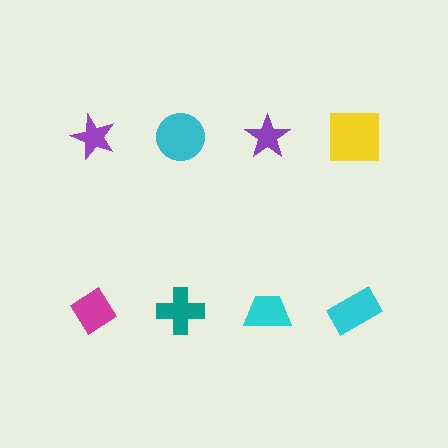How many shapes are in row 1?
4 shapes.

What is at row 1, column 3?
A purple star.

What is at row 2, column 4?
A cyan rectangle.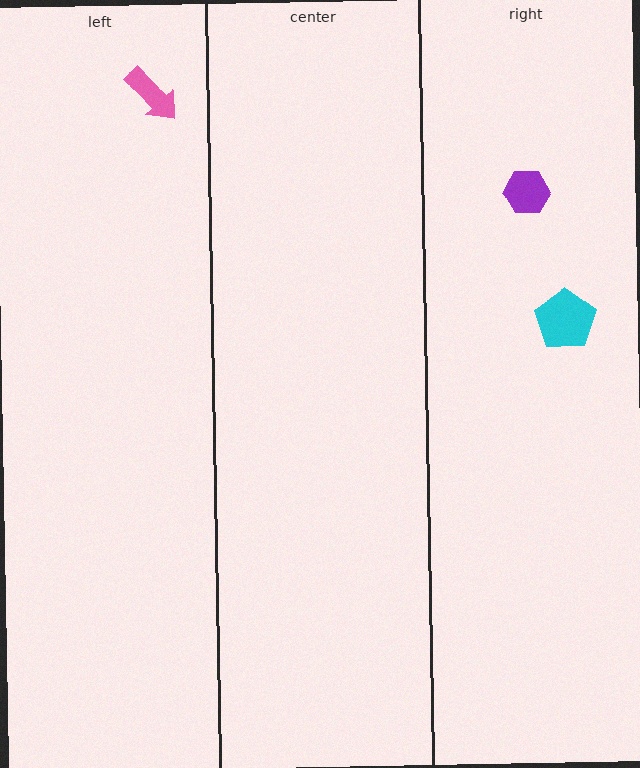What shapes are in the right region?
The purple hexagon, the cyan pentagon.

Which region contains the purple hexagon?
The right region.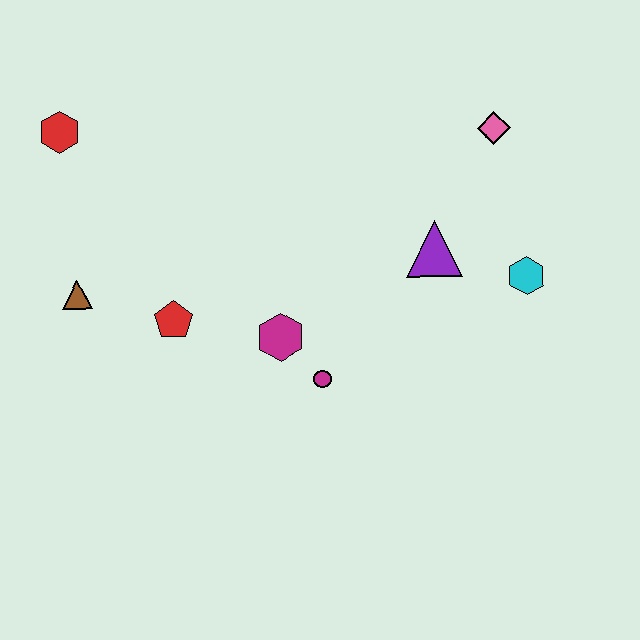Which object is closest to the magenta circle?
The magenta hexagon is closest to the magenta circle.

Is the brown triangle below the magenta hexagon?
No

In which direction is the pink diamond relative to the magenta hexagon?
The pink diamond is to the right of the magenta hexagon.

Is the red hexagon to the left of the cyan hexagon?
Yes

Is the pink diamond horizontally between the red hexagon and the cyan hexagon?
Yes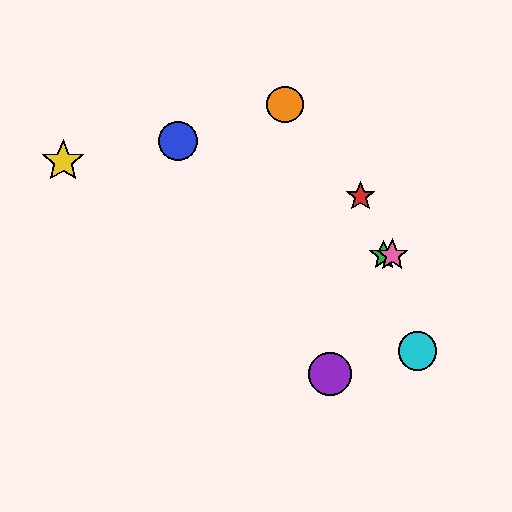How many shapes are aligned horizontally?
2 shapes (the green star, the pink star) are aligned horizontally.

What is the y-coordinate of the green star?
The green star is at y≈255.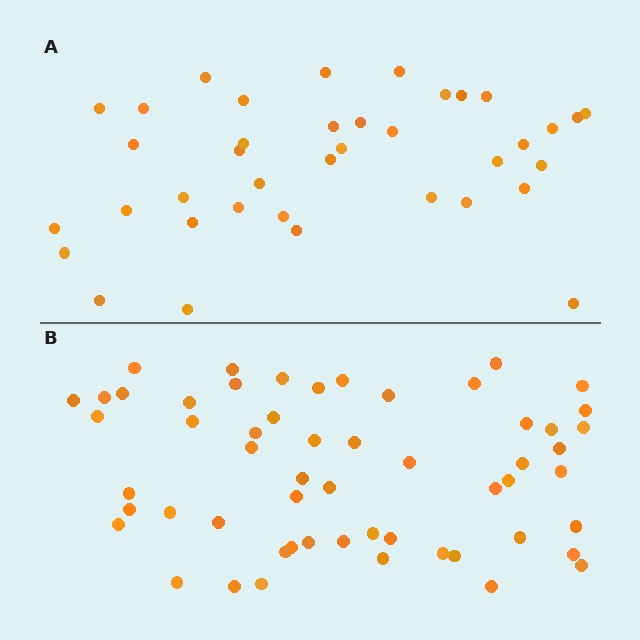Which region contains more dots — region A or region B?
Region B (the bottom region) has more dots.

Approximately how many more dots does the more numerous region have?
Region B has approximately 20 more dots than region A.